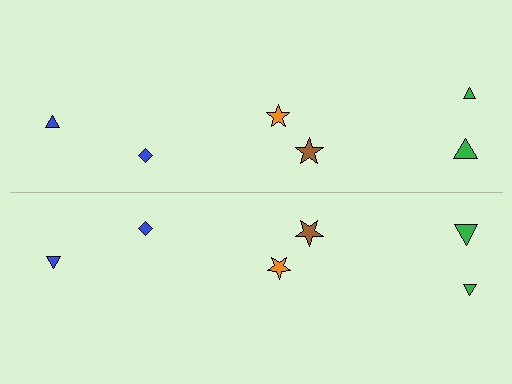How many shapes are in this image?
There are 12 shapes in this image.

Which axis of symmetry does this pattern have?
The pattern has a horizontal axis of symmetry running through the center of the image.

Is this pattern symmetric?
Yes, this pattern has bilateral (reflection) symmetry.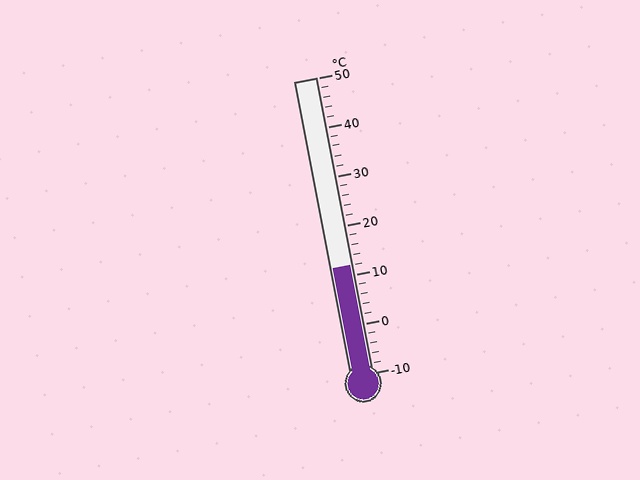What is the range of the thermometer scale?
The thermometer scale ranges from -10°C to 50°C.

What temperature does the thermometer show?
The thermometer shows approximately 12°C.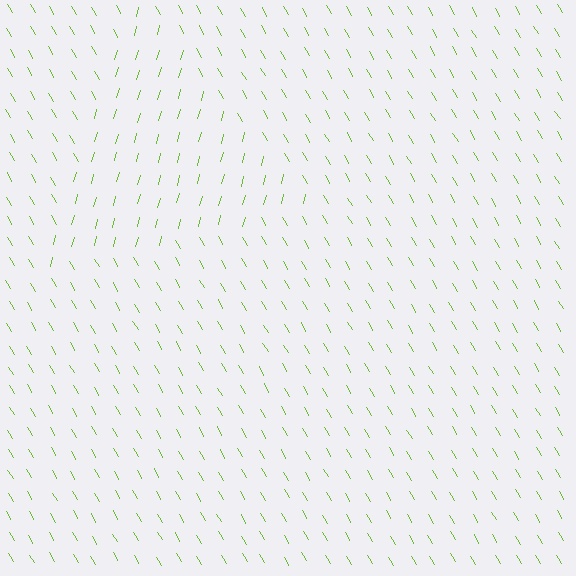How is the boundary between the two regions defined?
The boundary is defined purely by a change in line orientation (approximately 45 degrees difference). All lines are the same color and thickness.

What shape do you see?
I see a triangle.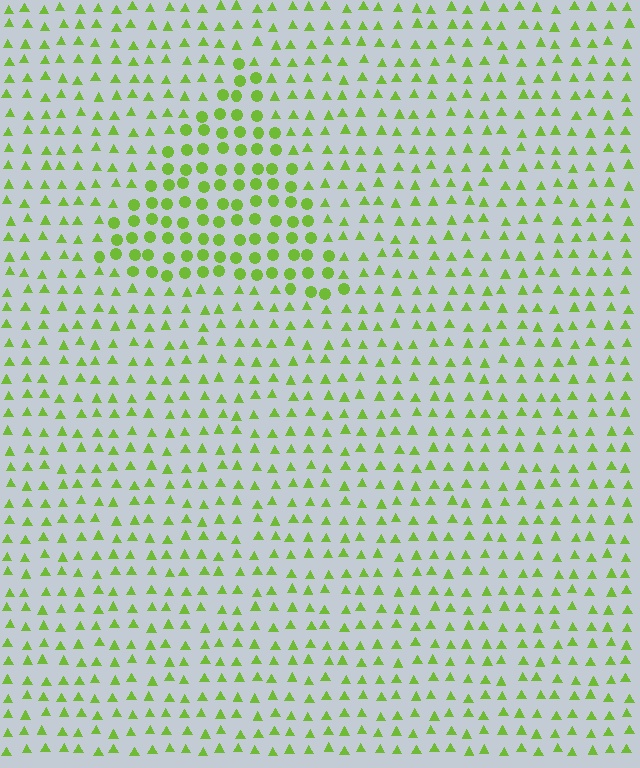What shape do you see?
I see a triangle.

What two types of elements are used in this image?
The image uses circles inside the triangle region and triangles outside it.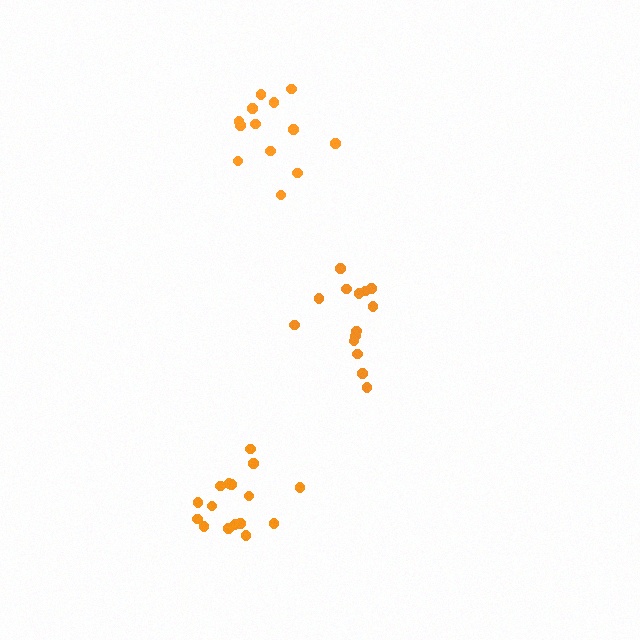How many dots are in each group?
Group 1: 16 dots, Group 2: 14 dots, Group 3: 13 dots (43 total).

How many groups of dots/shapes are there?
There are 3 groups.